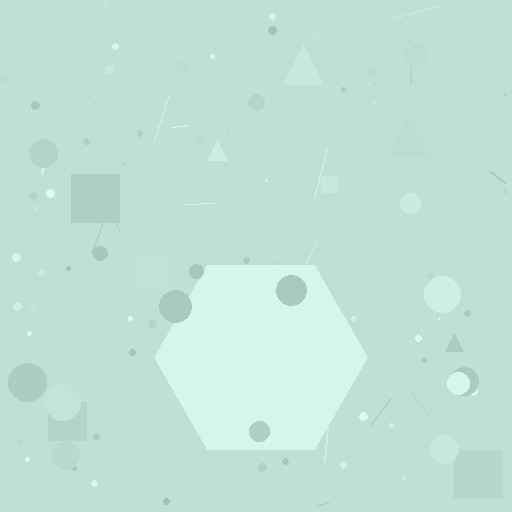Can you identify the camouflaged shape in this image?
The camouflaged shape is a hexagon.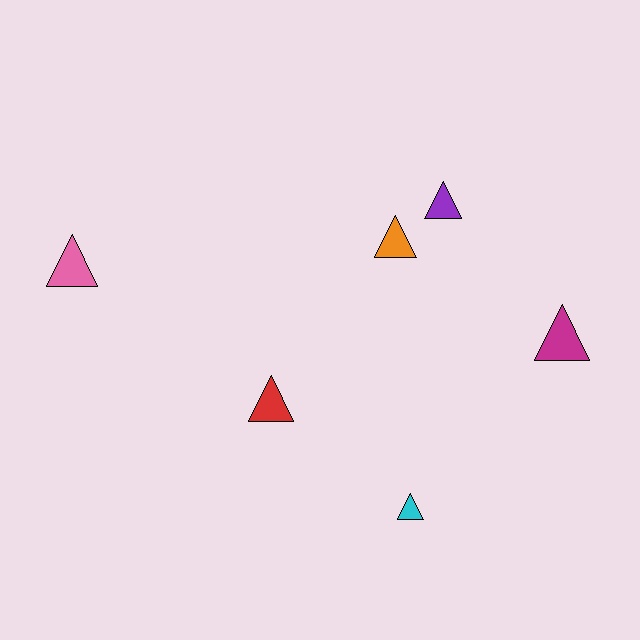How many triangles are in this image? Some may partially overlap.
There are 6 triangles.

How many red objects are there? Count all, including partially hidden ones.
There is 1 red object.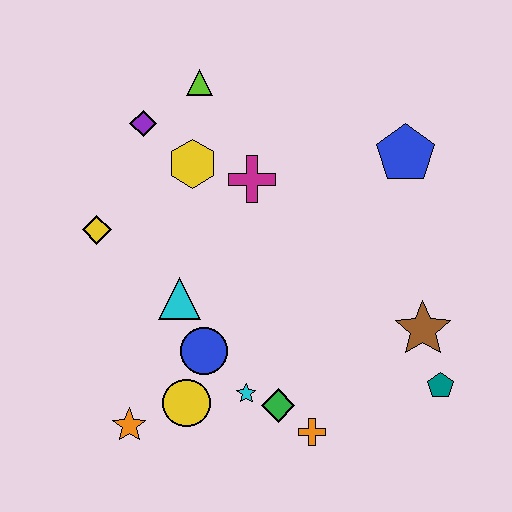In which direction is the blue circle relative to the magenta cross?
The blue circle is below the magenta cross.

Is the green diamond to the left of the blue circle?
No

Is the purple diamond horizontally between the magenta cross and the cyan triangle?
No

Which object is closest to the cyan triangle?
The blue circle is closest to the cyan triangle.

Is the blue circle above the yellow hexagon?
No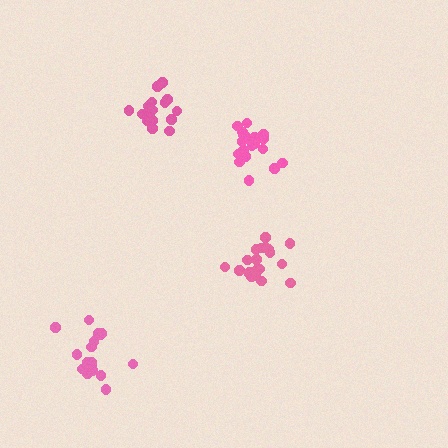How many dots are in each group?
Group 1: 17 dots, Group 2: 19 dots, Group 3: 20 dots, Group 4: 20 dots (76 total).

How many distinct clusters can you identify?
There are 4 distinct clusters.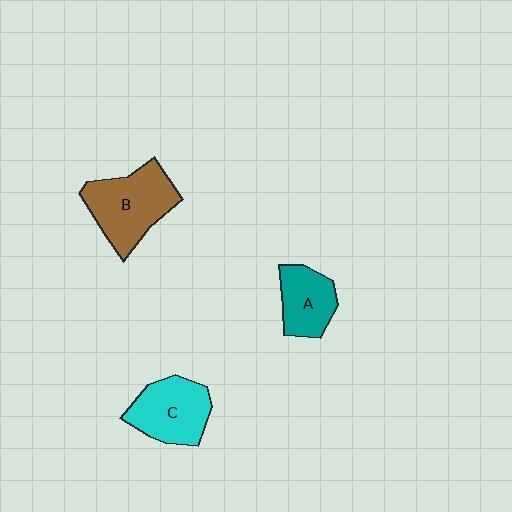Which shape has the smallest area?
Shape A (teal).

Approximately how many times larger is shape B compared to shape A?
Approximately 1.6 times.